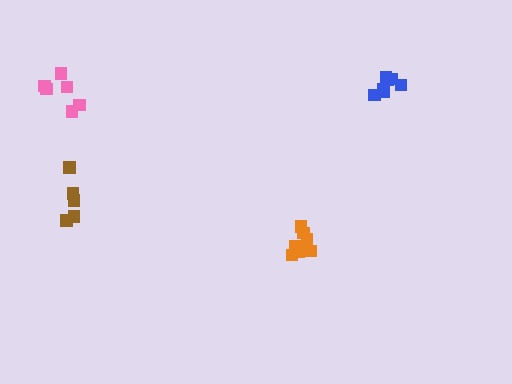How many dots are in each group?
Group 1: 6 dots, Group 2: 7 dots, Group 3: 8 dots, Group 4: 5 dots (26 total).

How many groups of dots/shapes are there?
There are 4 groups.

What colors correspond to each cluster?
The clusters are colored: pink, blue, orange, brown.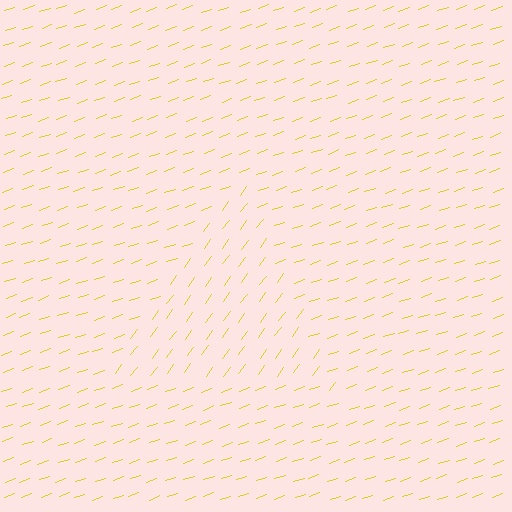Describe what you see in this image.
The image is filled with small yellow line segments. A triangle region in the image has lines oriented differently from the surrounding lines, creating a visible texture boundary.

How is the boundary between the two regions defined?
The boundary is defined purely by a change in line orientation (approximately 34 degrees difference). All lines are the same color and thickness.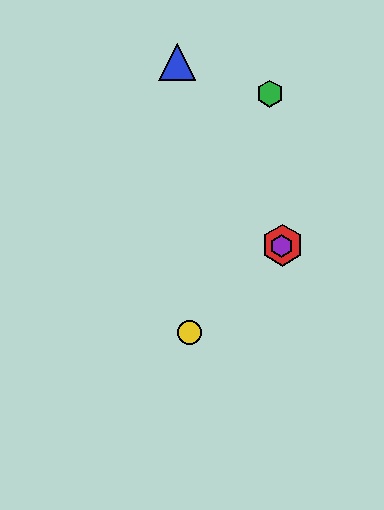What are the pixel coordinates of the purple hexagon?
The purple hexagon is at (282, 246).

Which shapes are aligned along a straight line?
The red hexagon, the yellow circle, the purple hexagon are aligned along a straight line.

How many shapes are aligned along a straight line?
3 shapes (the red hexagon, the yellow circle, the purple hexagon) are aligned along a straight line.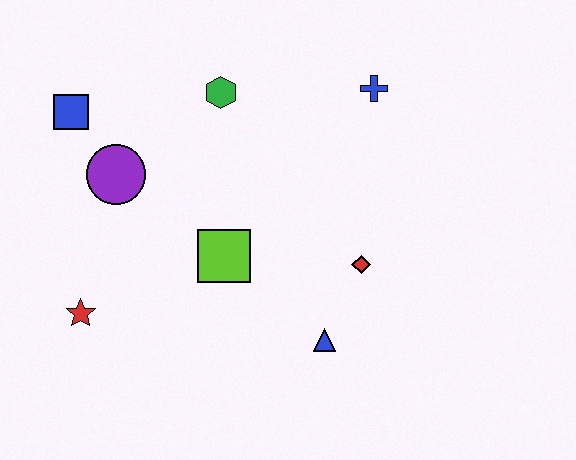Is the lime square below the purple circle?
Yes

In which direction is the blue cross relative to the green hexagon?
The blue cross is to the right of the green hexagon.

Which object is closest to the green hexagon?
The purple circle is closest to the green hexagon.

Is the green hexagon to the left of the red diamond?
Yes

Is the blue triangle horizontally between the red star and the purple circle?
No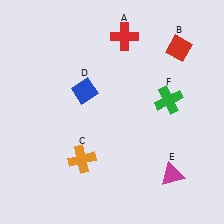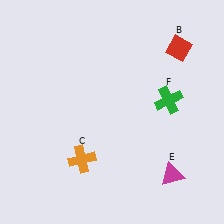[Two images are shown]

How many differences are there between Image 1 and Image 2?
There are 2 differences between the two images.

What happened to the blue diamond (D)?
The blue diamond (D) was removed in Image 2. It was in the top-left area of Image 1.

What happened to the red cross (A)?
The red cross (A) was removed in Image 2. It was in the top-right area of Image 1.